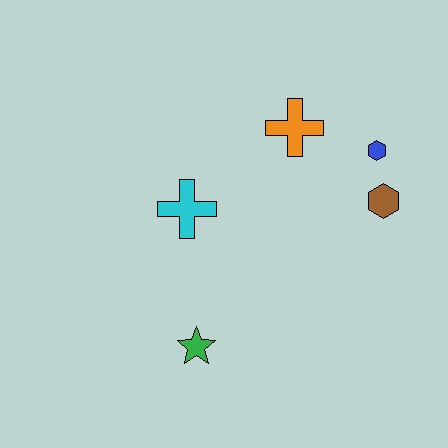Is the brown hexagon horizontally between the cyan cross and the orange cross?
No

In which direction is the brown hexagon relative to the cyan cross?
The brown hexagon is to the right of the cyan cross.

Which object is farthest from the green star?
The blue hexagon is farthest from the green star.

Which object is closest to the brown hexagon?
The blue hexagon is closest to the brown hexagon.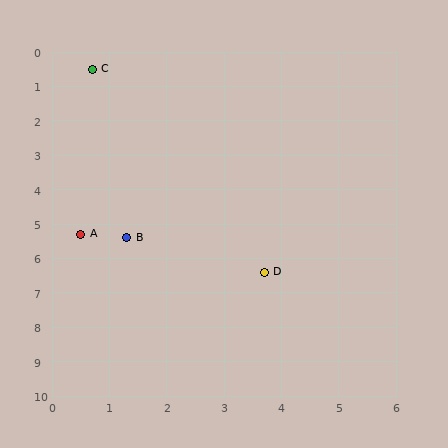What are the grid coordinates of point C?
Point C is at approximately (0.7, 0.5).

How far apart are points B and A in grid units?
Points B and A are about 0.8 grid units apart.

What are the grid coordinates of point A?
Point A is at approximately (0.5, 5.3).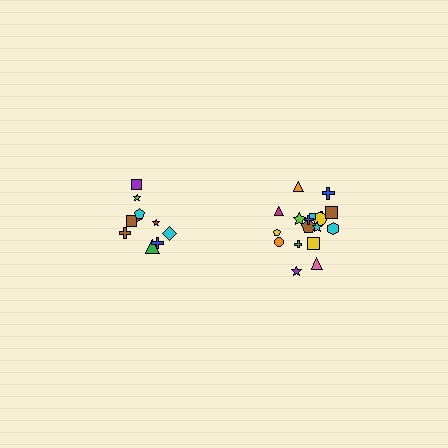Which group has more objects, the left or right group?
The right group.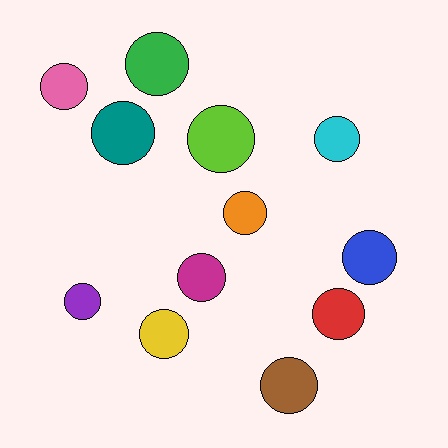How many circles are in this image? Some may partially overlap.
There are 12 circles.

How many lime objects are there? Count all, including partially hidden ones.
There is 1 lime object.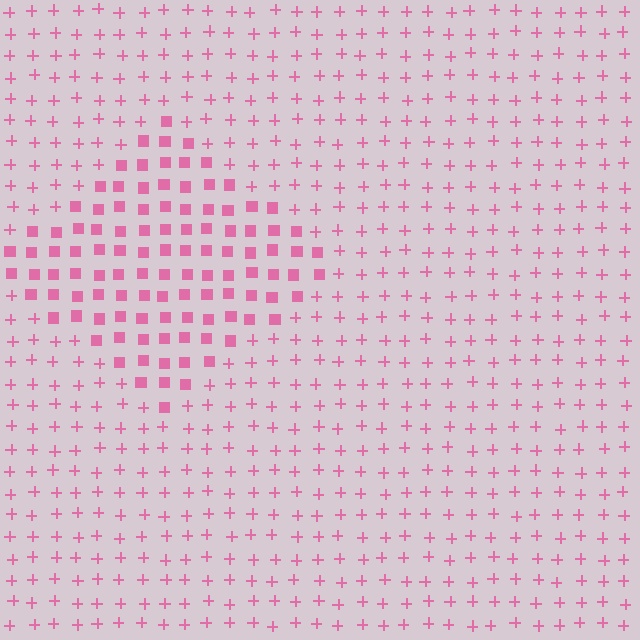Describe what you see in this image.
The image is filled with small pink elements arranged in a uniform grid. A diamond-shaped region contains squares, while the surrounding area contains plus signs. The boundary is defined purely by the change in element shape.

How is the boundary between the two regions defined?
The boundary is defined by a change in element shape: squares inside vs. plus signs outside. All elements share the same color and spacing.